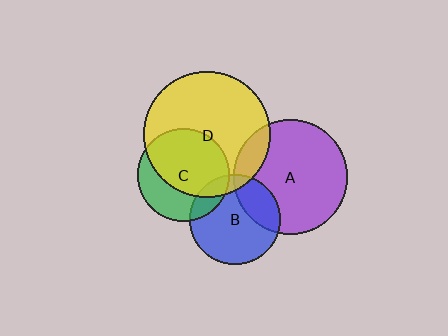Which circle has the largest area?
Circle D (yellow).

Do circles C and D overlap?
Yes.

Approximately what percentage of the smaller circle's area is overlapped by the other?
Approximately 65%.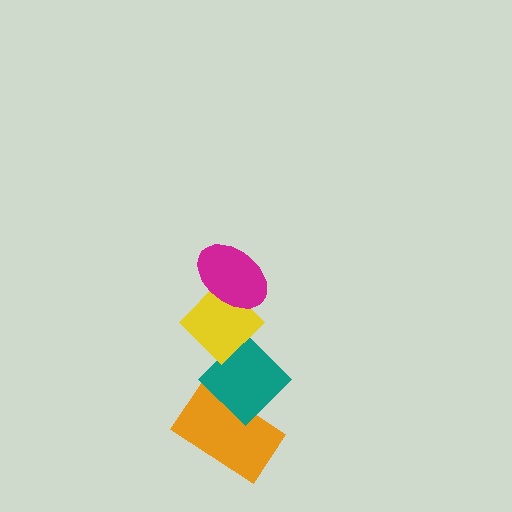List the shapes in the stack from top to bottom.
From top to bottom: the magenta ellipse, the yellow diamond, the teal diamond, the orange rectangle.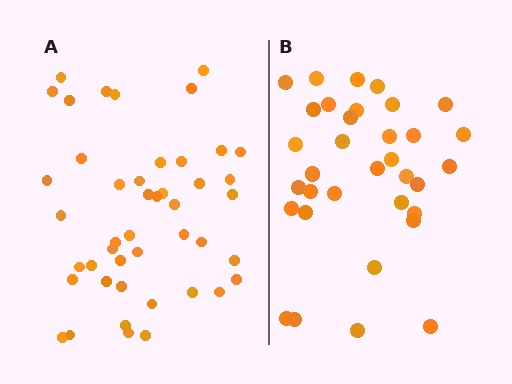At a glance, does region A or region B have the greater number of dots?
Region A (the left region) has more dots.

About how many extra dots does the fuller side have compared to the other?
Region A has roughly 12 or so more dots than region B.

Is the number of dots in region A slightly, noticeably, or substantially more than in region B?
Region A has noticeably more, but not dramatically so. The ratio is roughly 1.3 to 1.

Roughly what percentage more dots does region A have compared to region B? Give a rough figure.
About 30% more.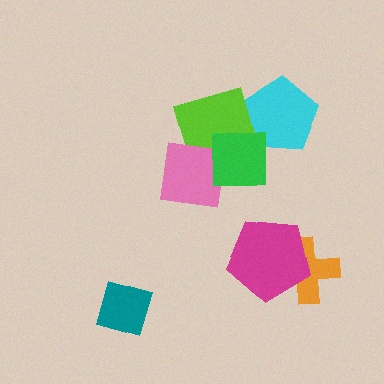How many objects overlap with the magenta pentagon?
1 object overlaps with the magenta pentagon.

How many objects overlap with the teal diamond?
0 objects overlap with the teal diamond.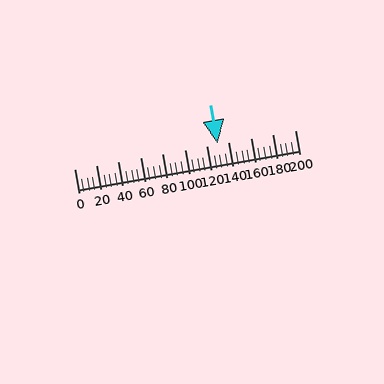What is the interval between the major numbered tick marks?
The major tick marks are spaced 20 units apart.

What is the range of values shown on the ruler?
The ruler shows values from 0 to 200.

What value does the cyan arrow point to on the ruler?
The cyan arrow points to approximately 130.